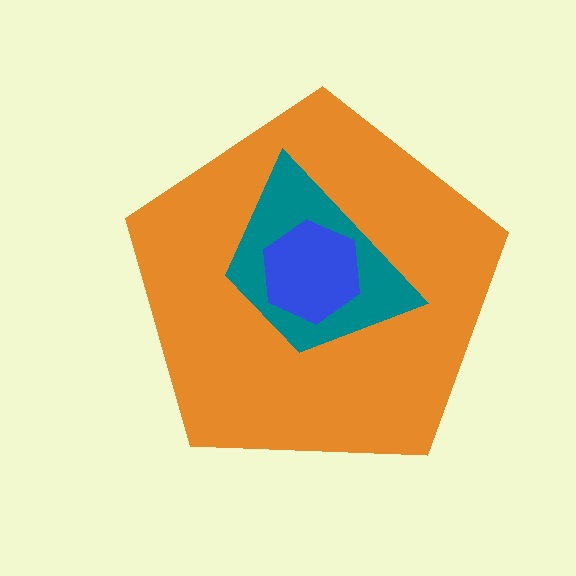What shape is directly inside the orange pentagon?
The teal trapezoid.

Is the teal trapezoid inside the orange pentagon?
Yes.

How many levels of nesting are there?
3.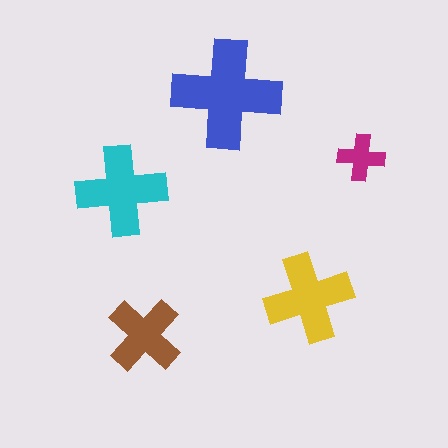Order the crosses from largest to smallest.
the blue one, the cyan one, the yellow one, the brown one, the magenta one.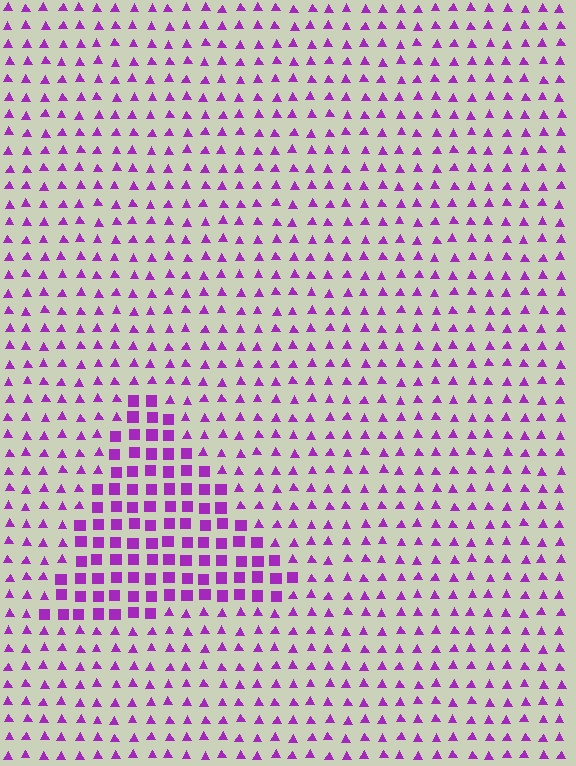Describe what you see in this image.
The image is filled with small purple elements arranged in a uniform grid. A triangle-shaped region contains squares, while the surrounding area contains triangles. The boundary is defined purely by the change in element shape.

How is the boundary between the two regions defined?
The boundary is defined by a change in element shape: squares inside vs. triangles outside. All elements share the same color and spacing.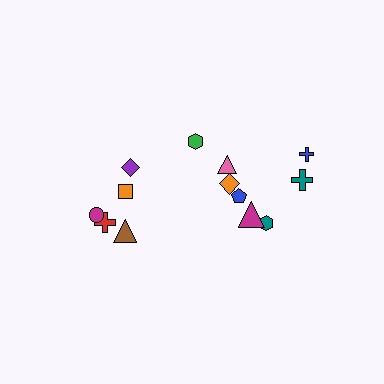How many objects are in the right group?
There are 8 objects.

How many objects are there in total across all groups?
There are 13 objects.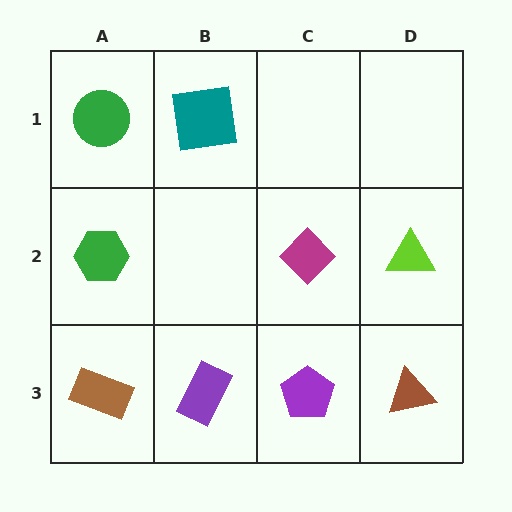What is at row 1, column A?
A green circle.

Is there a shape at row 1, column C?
No, that cell is empty.